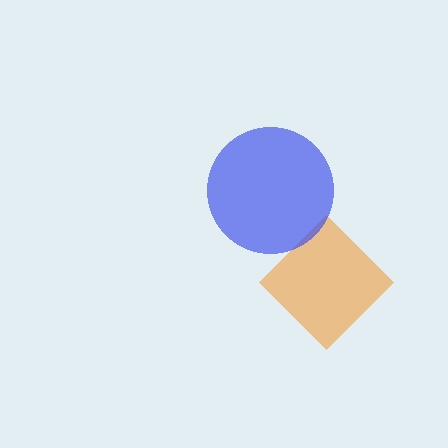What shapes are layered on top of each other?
The layered shapes are: an orange diamond, a blue circle.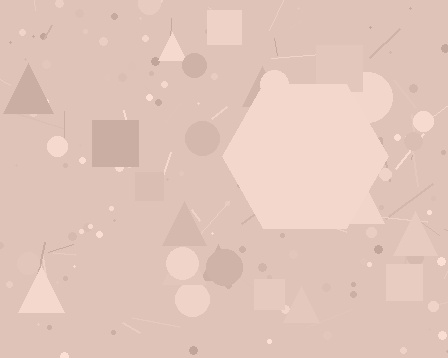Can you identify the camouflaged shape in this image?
The camouflaged shape is a hexagon.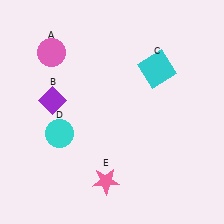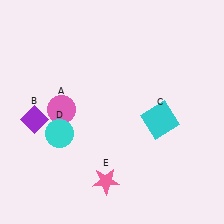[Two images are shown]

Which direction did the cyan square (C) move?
The cyan square (C) moved down.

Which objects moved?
The objects that moved are: the pink circle (A), the purple diamond (B), the cyan square (C).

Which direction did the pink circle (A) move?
The pink circle (A) moved down.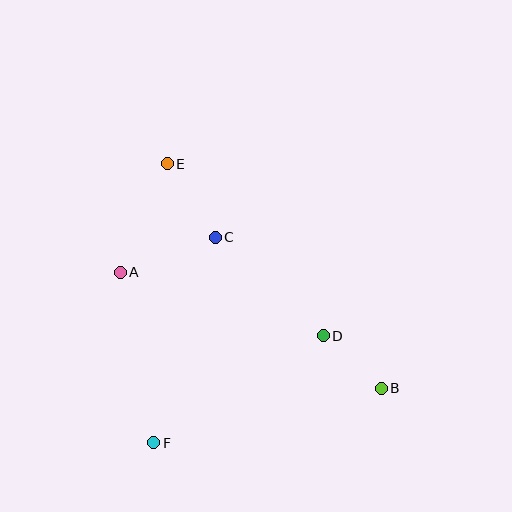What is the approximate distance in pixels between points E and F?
The distance between E and F is approximately 279 pixels.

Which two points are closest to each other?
Points B and D are closest to each other.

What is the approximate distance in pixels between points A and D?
The distance between A and D is approximately 213 pixels.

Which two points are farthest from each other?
Points B and E are farthest from each other.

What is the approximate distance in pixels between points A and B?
The distance between A and B is approximately 286 pixels.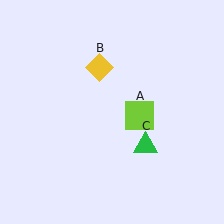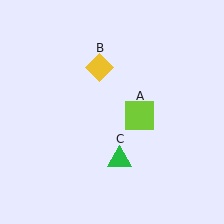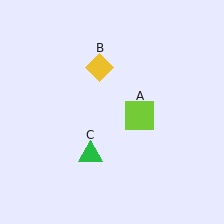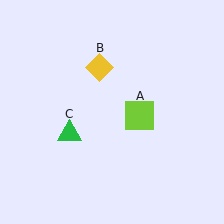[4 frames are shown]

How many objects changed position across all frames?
1 object changed position: green triangle (object C).